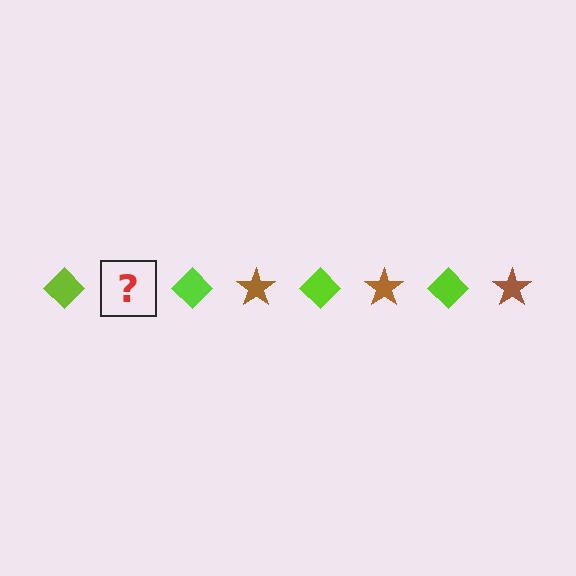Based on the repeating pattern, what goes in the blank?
The blank should be a brown star.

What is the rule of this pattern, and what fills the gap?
The rule is that the pattern alternates between lime diamond and brown star. The gap should be filled with a brown star.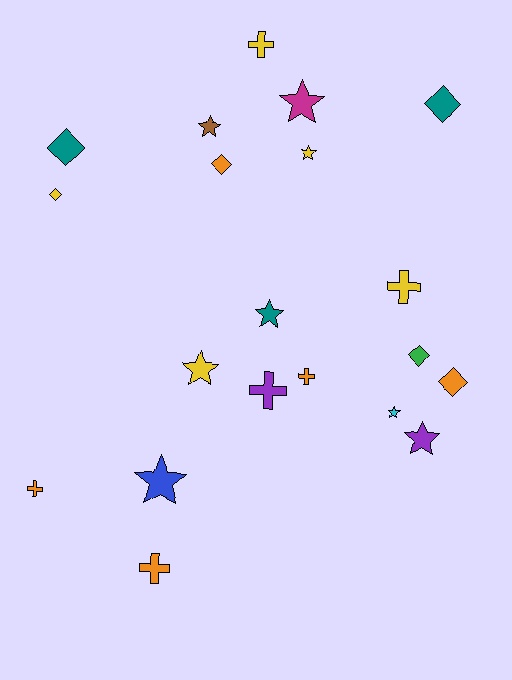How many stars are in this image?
There are 8 stars.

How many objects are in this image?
There are 20 objects.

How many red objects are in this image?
There are no red objects.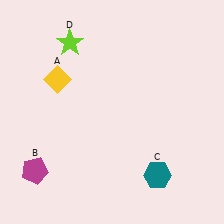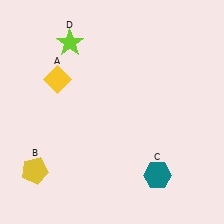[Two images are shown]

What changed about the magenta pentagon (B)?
In Image 1, B is magenta. In Image 2, it changed to yellow.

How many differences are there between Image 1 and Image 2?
There is 1 difference between the two images.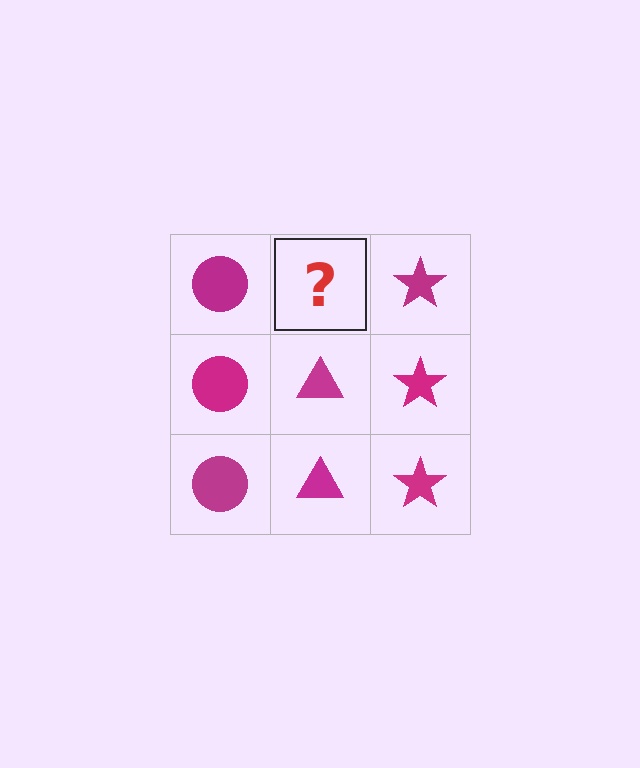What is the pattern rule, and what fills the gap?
The rule is that each column has a consistent shape. The gap should be filled with a magenta triangle.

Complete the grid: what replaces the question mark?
The question mark should be replaced with a magenta triangle.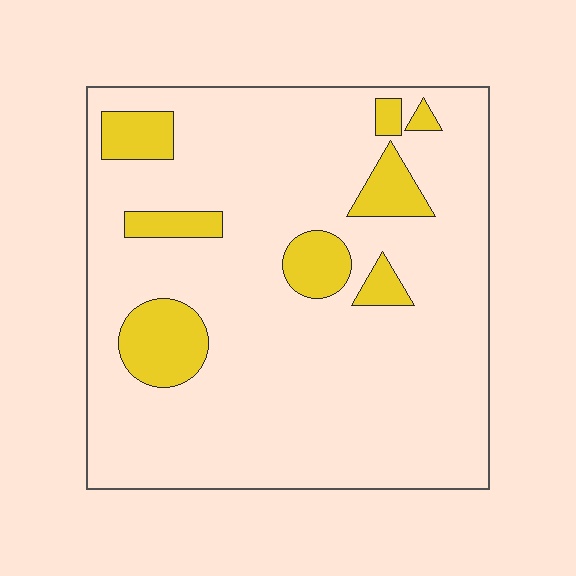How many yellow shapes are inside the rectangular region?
8.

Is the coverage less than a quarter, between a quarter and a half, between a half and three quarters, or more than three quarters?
Less than a quarter.